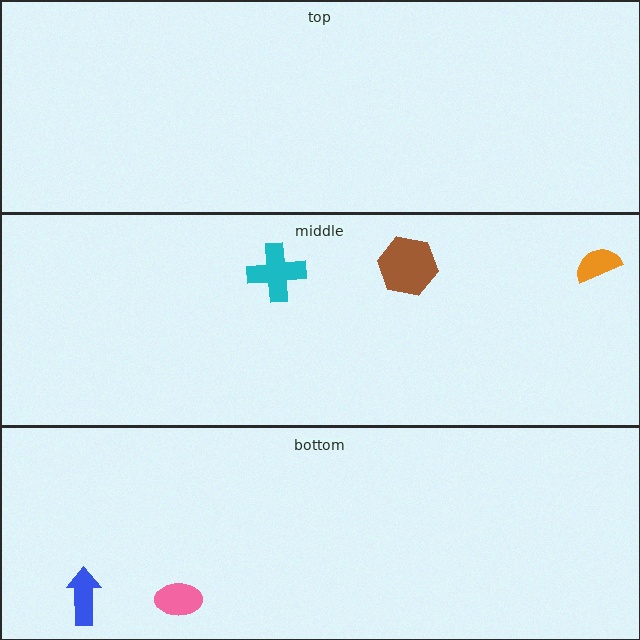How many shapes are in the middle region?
3.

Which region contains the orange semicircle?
The middle region.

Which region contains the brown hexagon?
The middle region.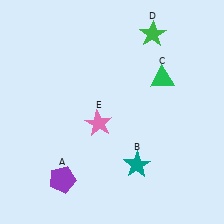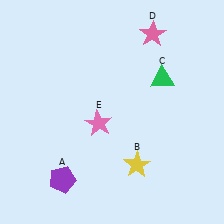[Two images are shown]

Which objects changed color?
B changed from teal to yellow. D changed from green to pink.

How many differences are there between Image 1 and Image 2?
There are 2 differences between the two images.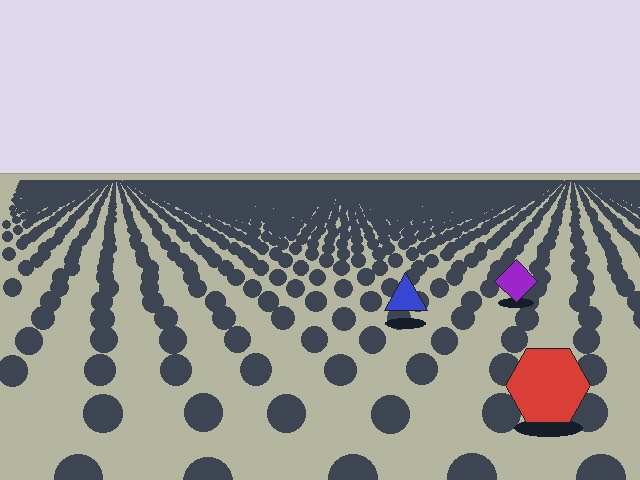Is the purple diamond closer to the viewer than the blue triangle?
No. The blue triangle is closer — you can tell from the texture gradient: the ground texture is coarser near it.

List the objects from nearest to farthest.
From nearest to farthest: the red hexagon, the blue triangle, the purple diamond.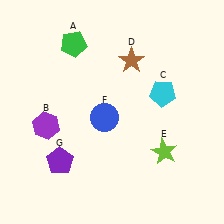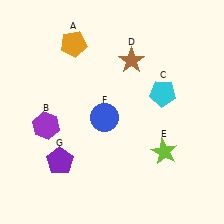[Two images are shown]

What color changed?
The pentagon (A) changed from green in Image 1 to orange in Image 2.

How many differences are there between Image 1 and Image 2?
There is 1 difference between the two images.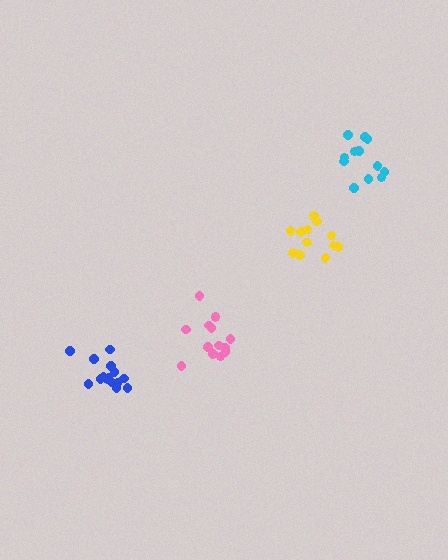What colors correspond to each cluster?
The clusters are colored: cyan, blue, yellow, pink.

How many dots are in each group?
Group 1: 12 dots, Group 2: 16 dots, Group 3: 12 dots, Group 4: 14 dots (54 total).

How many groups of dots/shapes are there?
There are 4 groups.